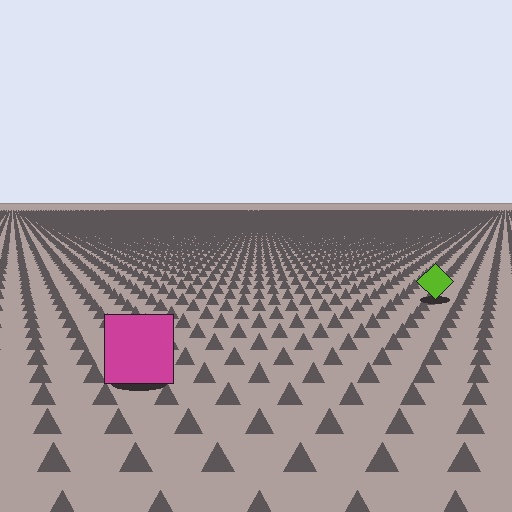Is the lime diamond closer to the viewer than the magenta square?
No. The magenta square is closer — you can tell from the texture gradient: the ground texture is coarser near it.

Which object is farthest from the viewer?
The lime diamond is farthest from the viewer. It appears smaller and the ground texture around it is denser.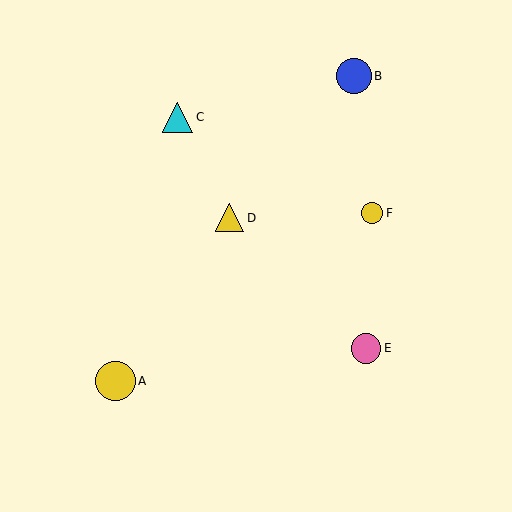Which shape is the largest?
The yellow circle (labeled A) is the largest.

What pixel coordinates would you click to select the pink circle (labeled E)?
Click at (366, 348) to select the pink circle E.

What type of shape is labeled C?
Shape C is a cyan triangle.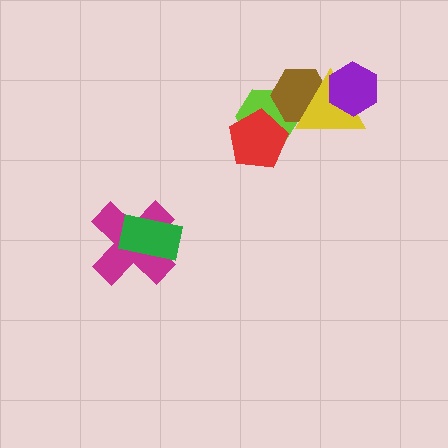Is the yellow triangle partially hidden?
Yes, it is partially covered by another shape.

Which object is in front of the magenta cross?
The green rectangle is in front of the magenta cross.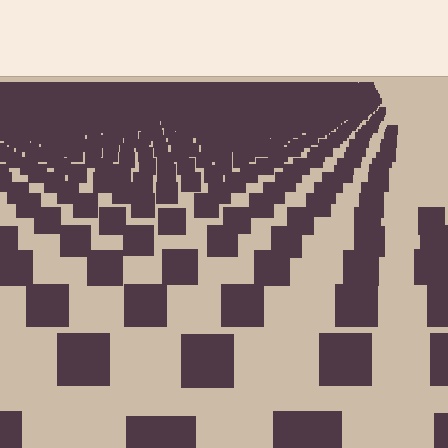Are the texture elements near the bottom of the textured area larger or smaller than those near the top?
Larger. Near the bottom, elements are closer to the viewer and appear at a bigger on-screen size.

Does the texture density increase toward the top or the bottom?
Density increases toward the top.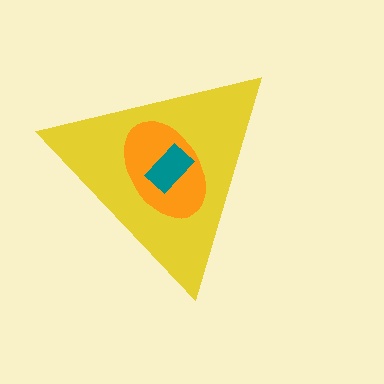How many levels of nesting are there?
3.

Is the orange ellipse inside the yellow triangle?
Yes.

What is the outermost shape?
The yellow triangle.